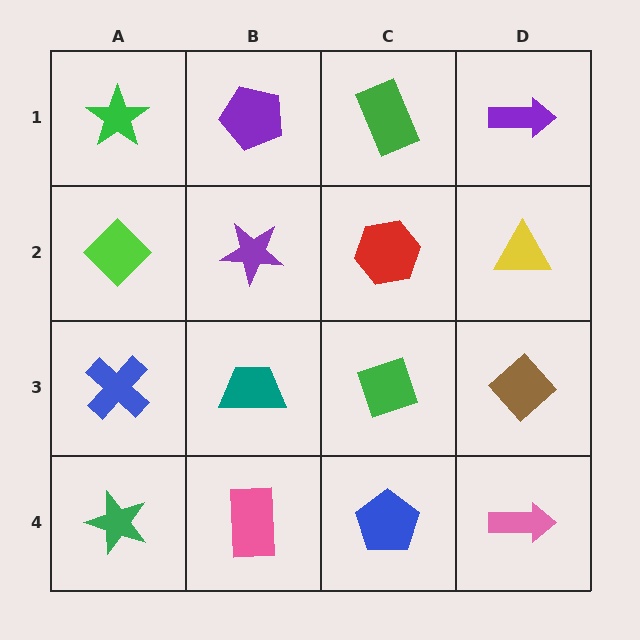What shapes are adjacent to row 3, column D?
A yellow triangle (row 2, column D), a pink arrow (row 4, column D), a green diamond (row 3, column C).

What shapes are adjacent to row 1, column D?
A yellow triangle (row 2, column D), a green rectangle (row 1, column C).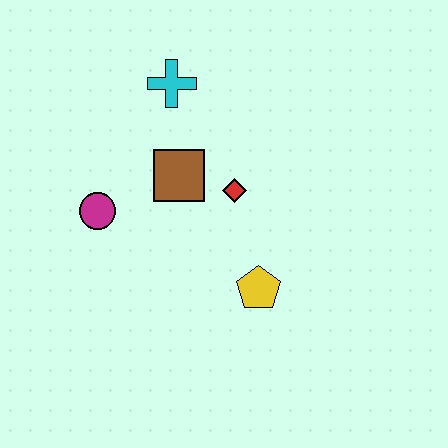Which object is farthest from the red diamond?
The magenta circle is farthest from the red diamond.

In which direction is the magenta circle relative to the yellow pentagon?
The magenta circle is to the left of the yellow pentagon.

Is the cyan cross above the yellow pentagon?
Yes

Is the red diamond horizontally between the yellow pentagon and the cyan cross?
Yes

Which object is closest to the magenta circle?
The brown square is closest to the magenta circle.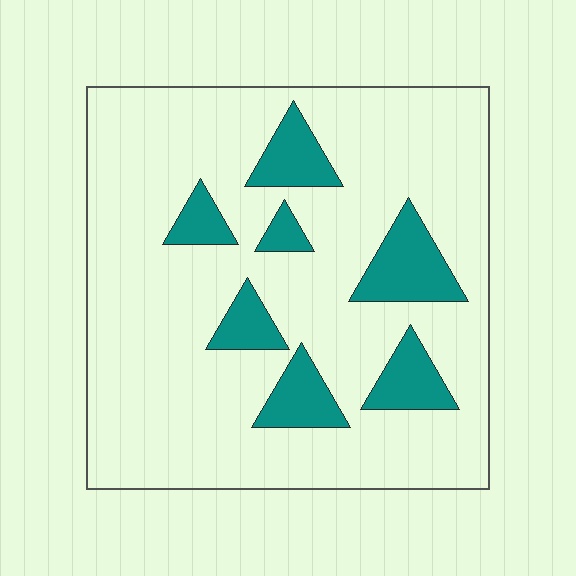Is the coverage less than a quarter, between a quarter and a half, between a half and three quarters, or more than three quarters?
Less than a quarter.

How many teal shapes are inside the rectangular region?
7.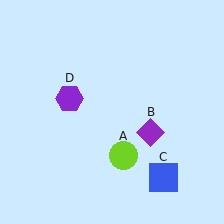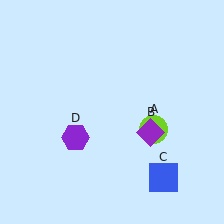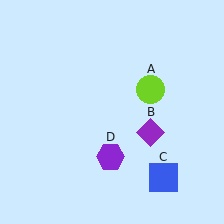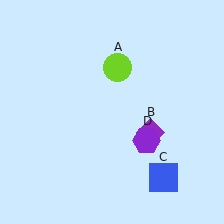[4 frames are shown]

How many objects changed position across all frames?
2 objects changed position: lime circle (object A), purple hexagon (object D).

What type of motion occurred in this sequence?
The lime circle (object A), purple hexagon (object D) rotated counterclockwise around the center of the scene.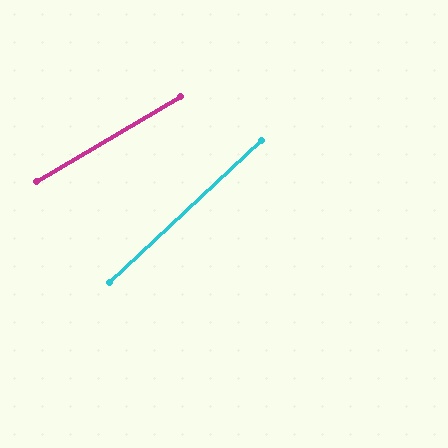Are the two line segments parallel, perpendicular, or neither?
Neither parallel nor perpendicular — they differ by about 12°.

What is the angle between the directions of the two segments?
Approximately 12 degrees.